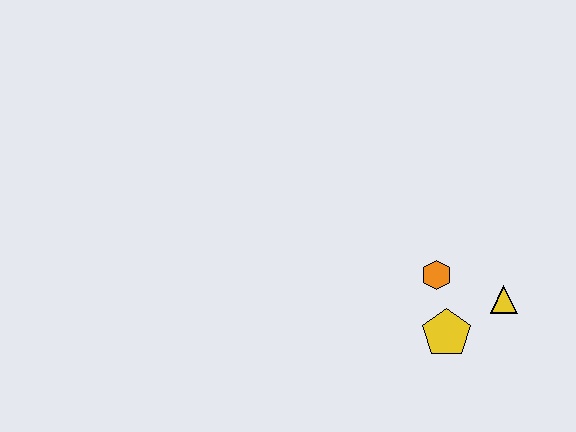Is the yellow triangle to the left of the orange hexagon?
No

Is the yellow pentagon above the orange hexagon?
No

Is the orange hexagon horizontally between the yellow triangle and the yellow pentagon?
No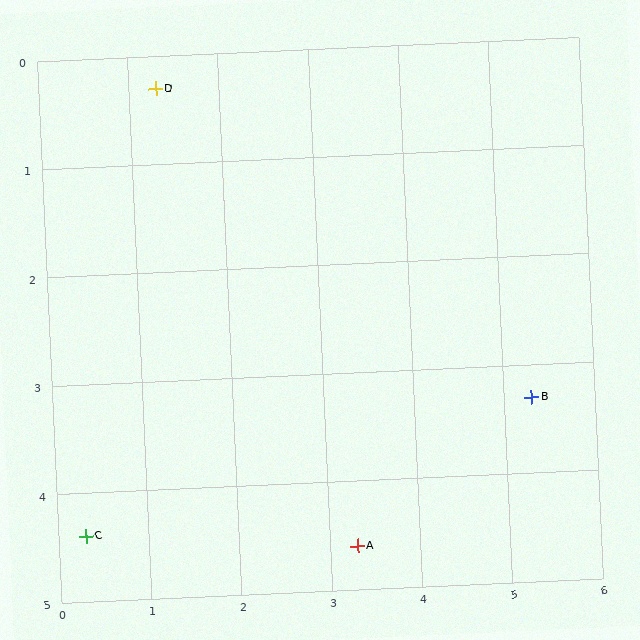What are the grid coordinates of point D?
Point D is at approximately (1.3, 0.3).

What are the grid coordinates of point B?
Point B is at approximately (5.3, 3.3).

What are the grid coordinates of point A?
Point A is at approximately (3.3, 4.6).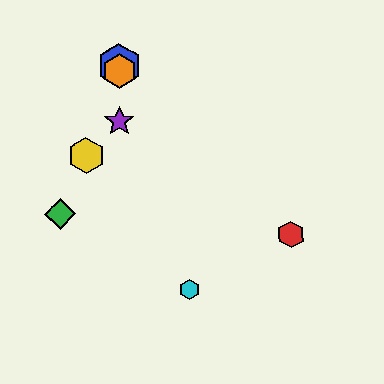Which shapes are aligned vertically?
The blue hexagon, the purple star, the orange hexagon are aligned vertically.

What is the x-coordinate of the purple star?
The purple star is at x≈120.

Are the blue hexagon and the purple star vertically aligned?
Yes, both are at x≈119.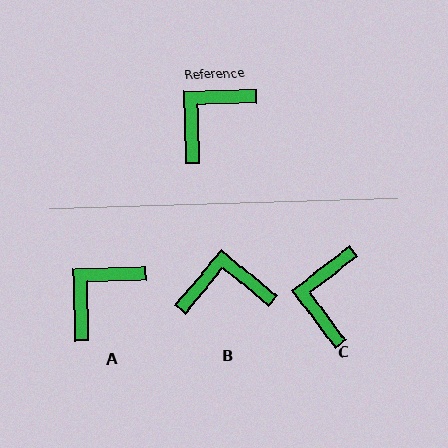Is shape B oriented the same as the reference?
No, it is off by about 41 degrees.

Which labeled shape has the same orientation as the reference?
A.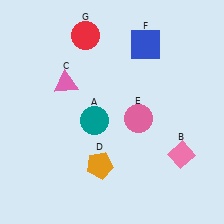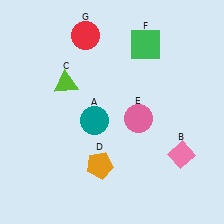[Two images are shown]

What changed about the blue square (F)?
In Image 1, F is blue. In Image 2, it changed to green.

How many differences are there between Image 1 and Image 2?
There are 2 differences between the two images.